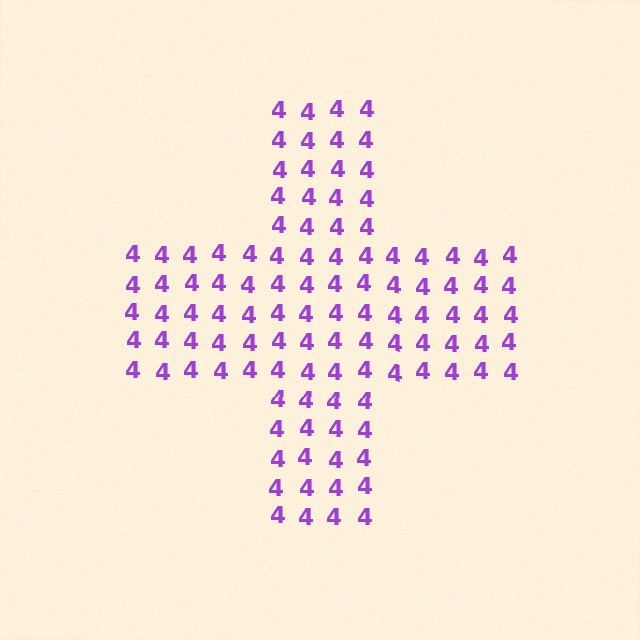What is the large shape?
The large shape is a cross.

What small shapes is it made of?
It is made of small digit 4's.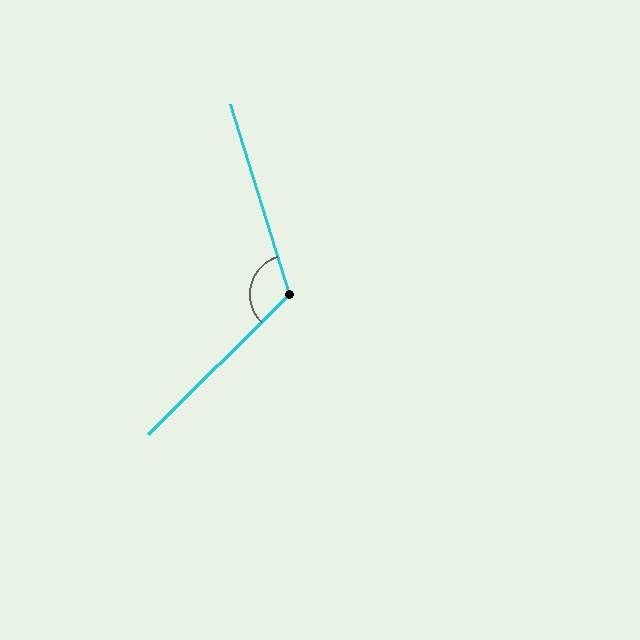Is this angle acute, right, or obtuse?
It is obtuse.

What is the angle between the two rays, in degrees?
Approximately 117 degrees.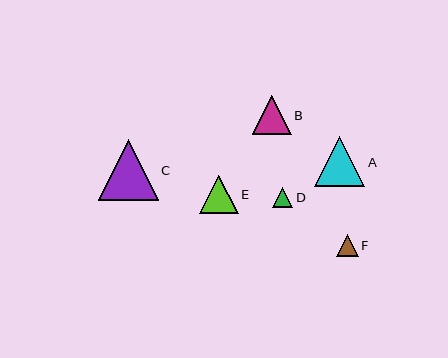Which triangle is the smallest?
Triangle D is the smallest with a size of approximately 20 pixels.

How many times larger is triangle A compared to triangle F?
Triangle A is approximately 2.3 times the size of triangle F.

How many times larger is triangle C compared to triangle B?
Triangle C is approximately 1.6 times the size of triangle B.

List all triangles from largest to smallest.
From largest to smallest: C, A, B, E, F, D.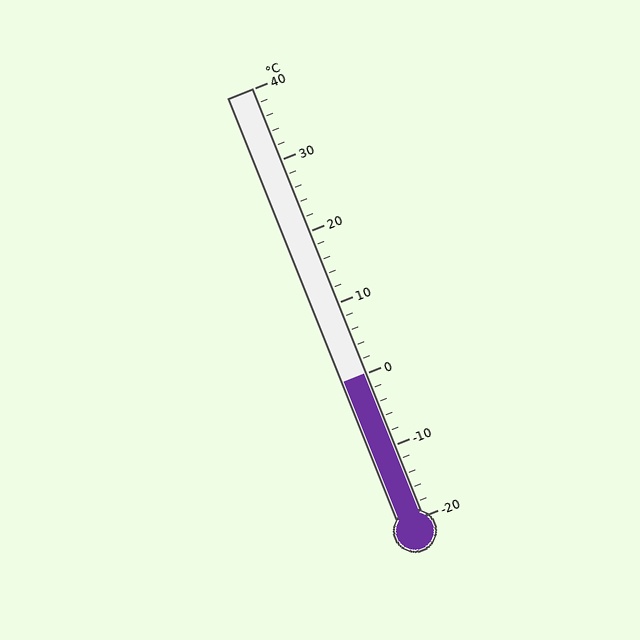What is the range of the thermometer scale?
The thermometer scale ranges from -20°C to 40°C.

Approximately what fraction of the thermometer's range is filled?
The thermometer is filled to approximately 35% of its range.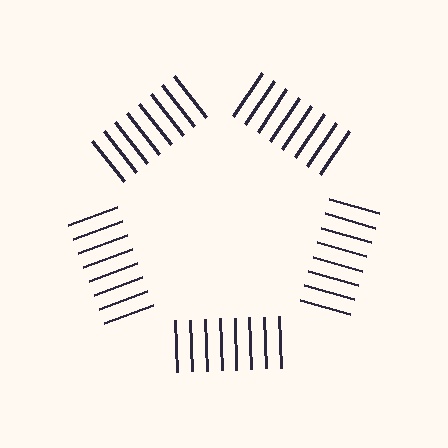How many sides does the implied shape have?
5 sides — the line-ends trace a pentagon.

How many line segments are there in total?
40 — 8 along each of the 5 edges.